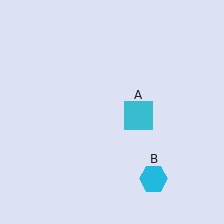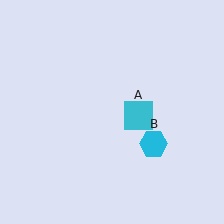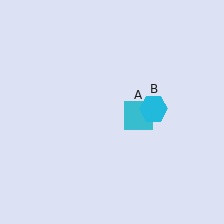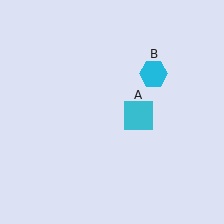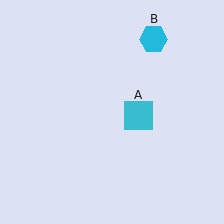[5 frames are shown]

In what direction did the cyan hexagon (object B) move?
The cyan hexagon (object B) moved up.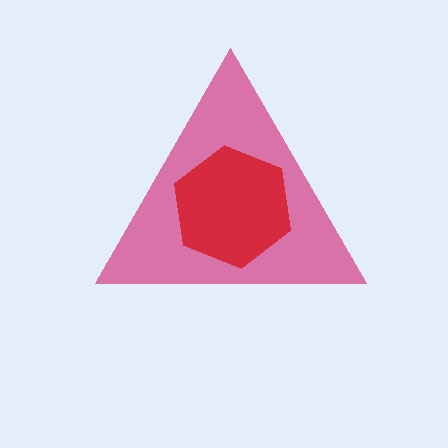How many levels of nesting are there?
2.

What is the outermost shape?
The pink triangle.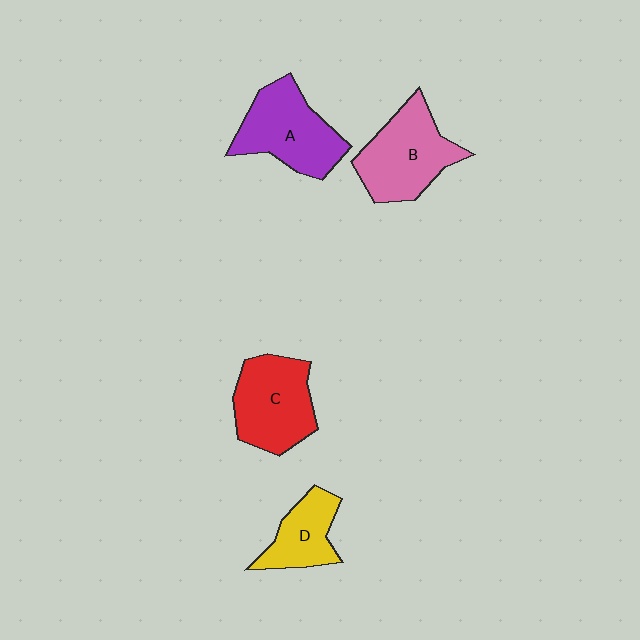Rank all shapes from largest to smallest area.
From largest to smallest: B (pink), A (purple), C (red), D (yellow).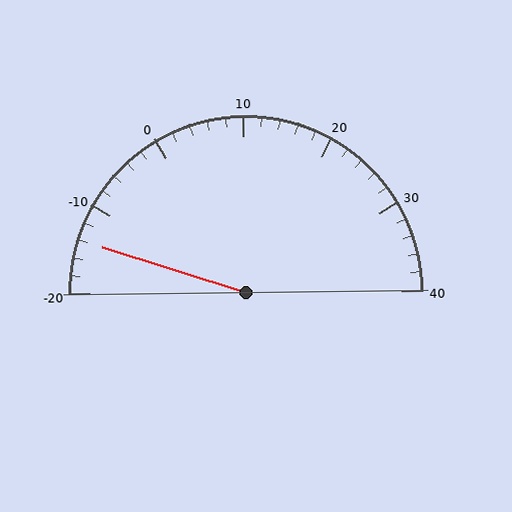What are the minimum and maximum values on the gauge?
The gauge ranges from -20 to 40.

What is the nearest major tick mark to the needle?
The nearest major tick mark is -10.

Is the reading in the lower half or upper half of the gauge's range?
The reading is in the lower half of the range (-20 to 40).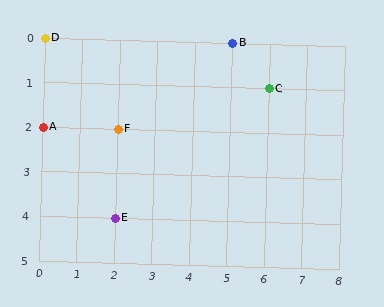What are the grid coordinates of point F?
Point F is at grid coordinates (2, 2).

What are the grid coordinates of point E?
Point E is at grid coordinates (2, 4).